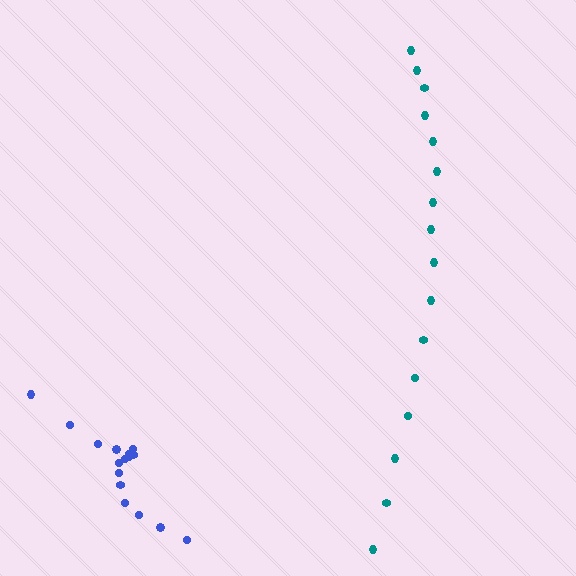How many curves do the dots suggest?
There are 2 distinct paths.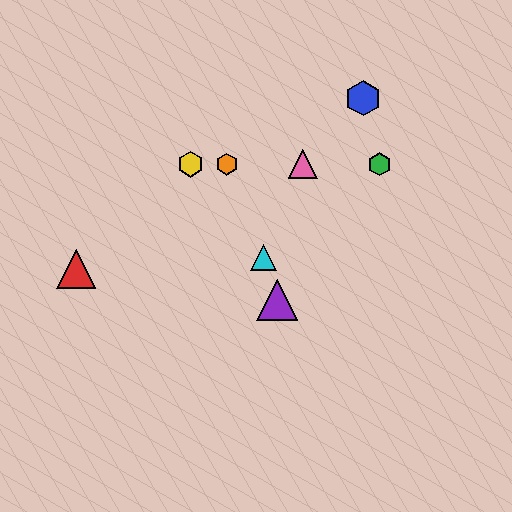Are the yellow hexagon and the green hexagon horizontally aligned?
Yes, both are at y≈164.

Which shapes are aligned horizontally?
The green hexagon, the yellow hexagon, the orange hexagon, the pink triangle are aligned horizontally.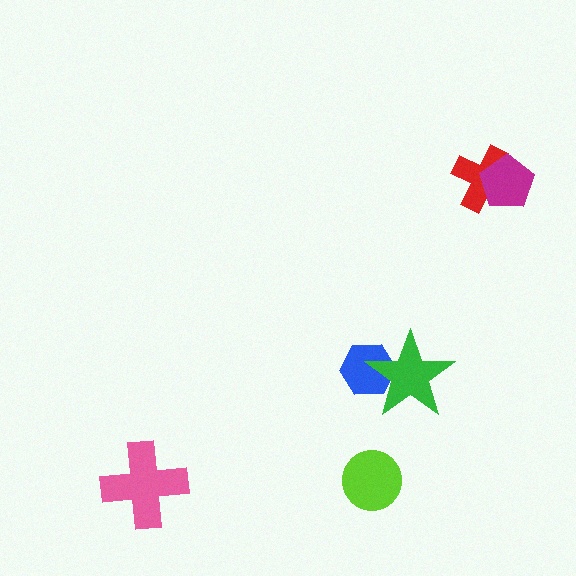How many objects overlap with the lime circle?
0 objects overlap with the lime circle.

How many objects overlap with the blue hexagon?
1 object overlaps with the blue hexagon.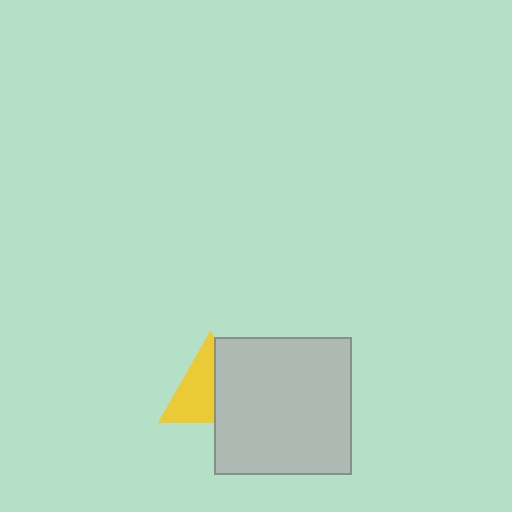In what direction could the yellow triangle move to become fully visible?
The yellow triangle could move left. That would shift it out from behind the light gray square entirely.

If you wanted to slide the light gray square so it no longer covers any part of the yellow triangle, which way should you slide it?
Slide it right — that is the most direct way to separate the two shapes.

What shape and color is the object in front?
The object in front is a light gray square.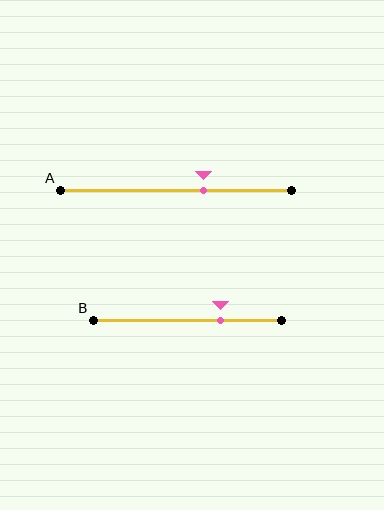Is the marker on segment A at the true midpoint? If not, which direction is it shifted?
No, the marker on segment A is shifted to the right by about 12% of the segment length.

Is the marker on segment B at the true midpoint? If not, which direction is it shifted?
No, the marker on segment B is shifted to the right by about 18% of the segment length.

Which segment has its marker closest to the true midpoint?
Segment A has its marker closest to the true midpoint.